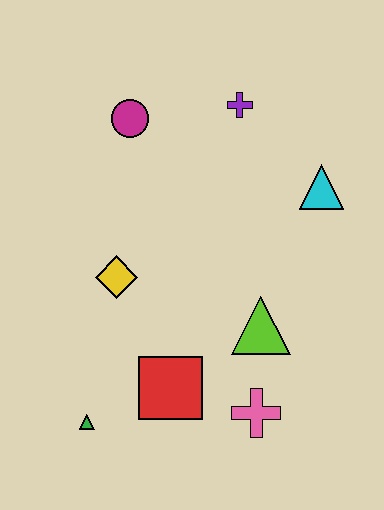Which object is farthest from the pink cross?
The magenta circle is farthest from the pink cross.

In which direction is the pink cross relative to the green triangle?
The pink cross is to the right of the green triangle.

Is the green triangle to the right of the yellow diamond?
No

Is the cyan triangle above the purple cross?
No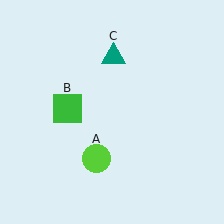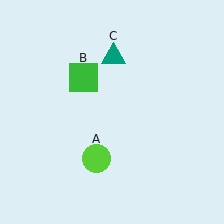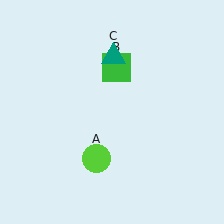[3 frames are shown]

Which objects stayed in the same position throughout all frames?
Lime circle (object A) and teal triangle (object C) remained stationary.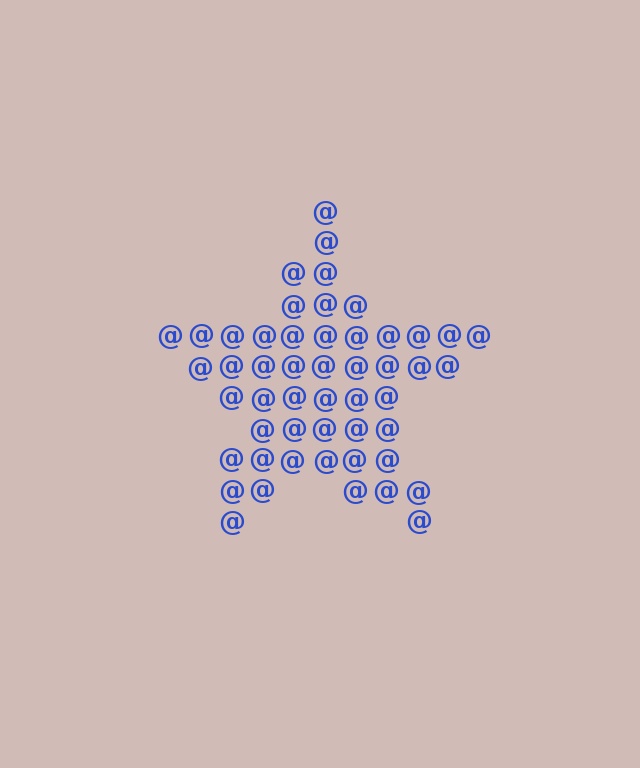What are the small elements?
The small elements are at signs.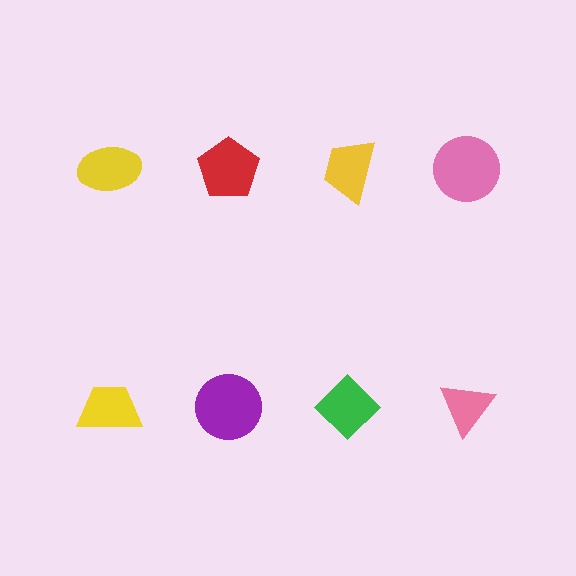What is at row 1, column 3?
A yellow trapezoid.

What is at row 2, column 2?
A purple circle.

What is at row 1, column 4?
A pink circle.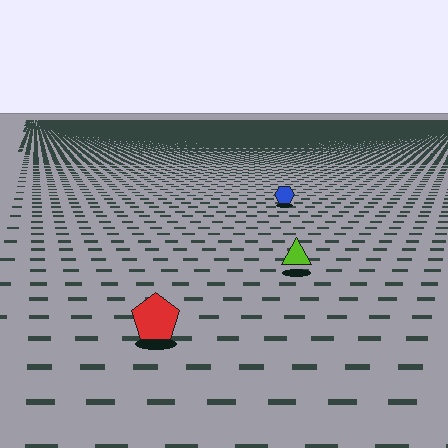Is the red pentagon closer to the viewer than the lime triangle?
Yes. The red pentagon is closer — you can tell from the texture gradient: the ground texture is coarser near it.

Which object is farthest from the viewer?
The blue hexagon is farthest from the viewer. It appears smaller and the ground texture around it is denser.